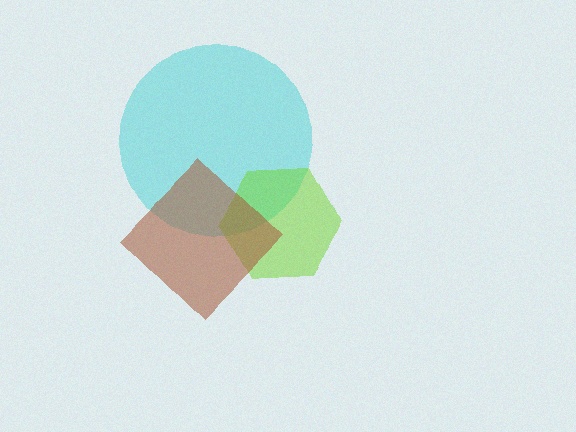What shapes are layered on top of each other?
The layered shapes are: a cyan circle, a lime hexagon, a brown diamond.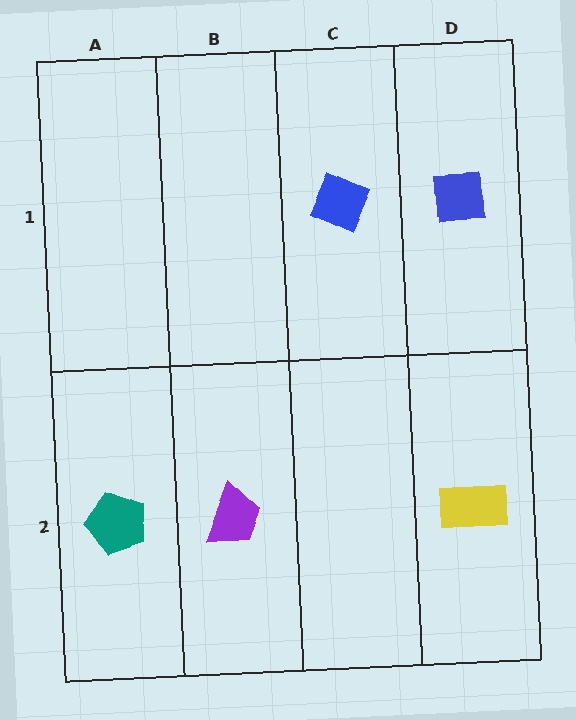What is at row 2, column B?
A purple trapezoid.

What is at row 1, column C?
A blue diamond.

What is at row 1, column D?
A blue square.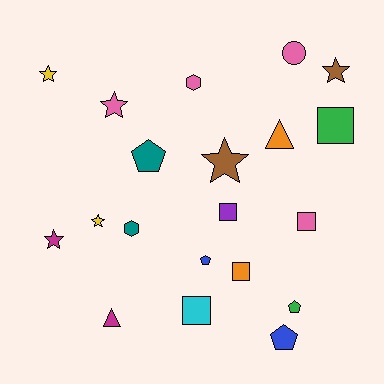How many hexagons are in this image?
There are 2 hexagons.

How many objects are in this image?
There are 20 objects.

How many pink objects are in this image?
There are 4 pink objects.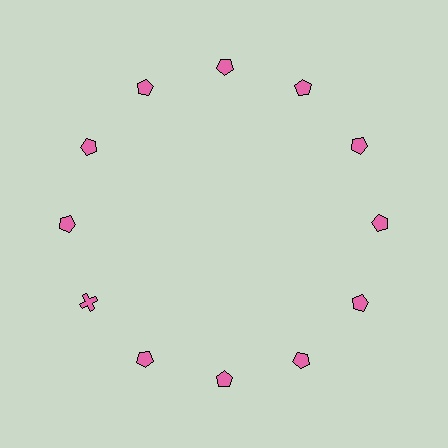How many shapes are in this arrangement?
There are 12 shapes arranged in a ring pattern.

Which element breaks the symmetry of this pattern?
The pink cross at roughly the 8 o'clock position breaks the symmetry. All other shapes are pink pentagons.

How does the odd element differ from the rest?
It has a different shape: cross instead of pentagon.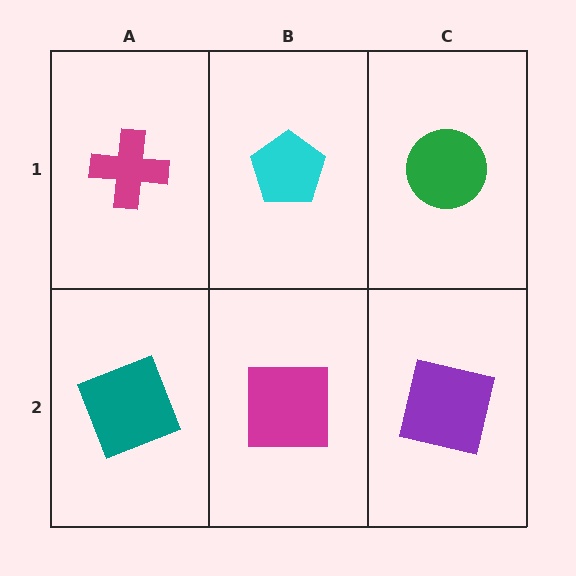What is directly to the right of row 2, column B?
A purple square.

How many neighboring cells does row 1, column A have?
2.